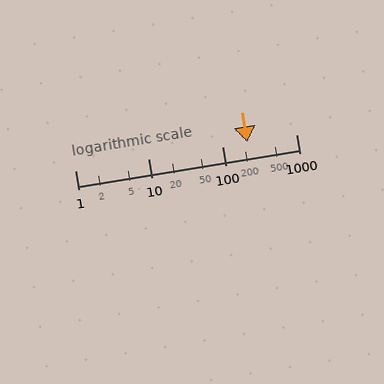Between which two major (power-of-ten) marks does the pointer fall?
The pointer is between 100 and 1000.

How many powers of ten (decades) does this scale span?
The scale spans 3 decades, from 1 to 1000.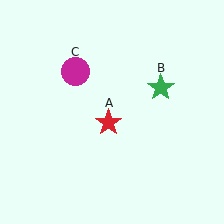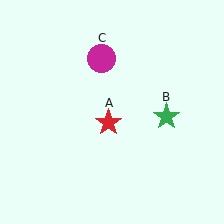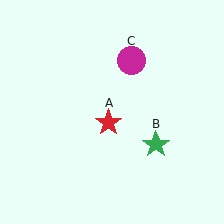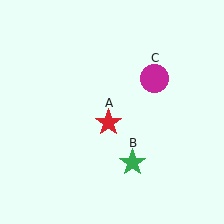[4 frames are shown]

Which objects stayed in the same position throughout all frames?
Red star (object A) remained stationary.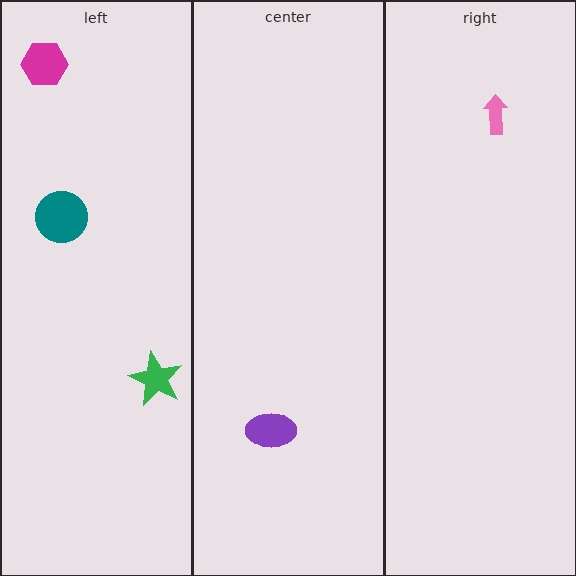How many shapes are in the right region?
1.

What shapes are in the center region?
The purple ellipse.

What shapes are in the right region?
The pink arrow.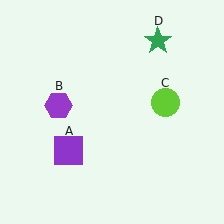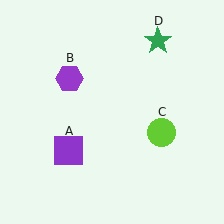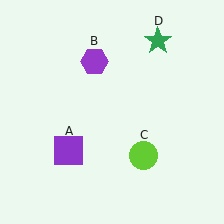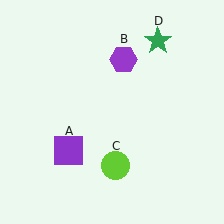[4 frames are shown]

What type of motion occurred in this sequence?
The purple hexagon (object B), lime circle (object C) rotated clockwise around the center of the scene.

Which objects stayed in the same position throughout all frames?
Purple square (object A) and green star (object D) remained stationary.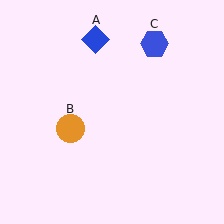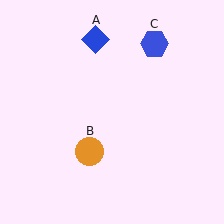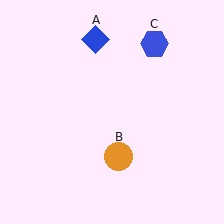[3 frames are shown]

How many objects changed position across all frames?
1 object changed position: orange circle (object B).